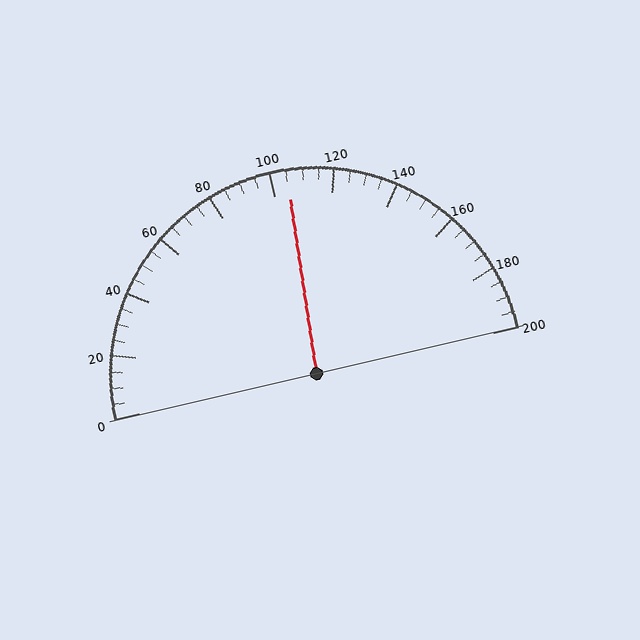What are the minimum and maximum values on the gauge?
The gauge ranges from 0 to 200.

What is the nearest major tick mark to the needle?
The nearest major tick mark is 100.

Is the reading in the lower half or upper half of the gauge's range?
The reading is in the upper half of the range (0 to 200).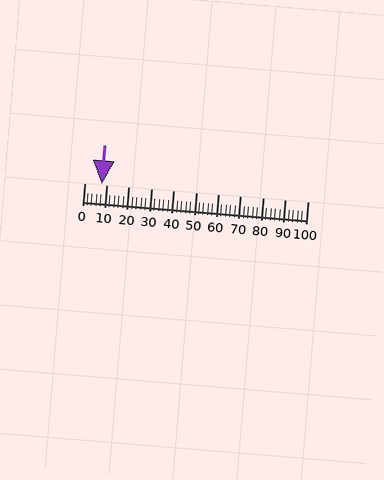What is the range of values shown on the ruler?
The ruler shows values from 0 to 100.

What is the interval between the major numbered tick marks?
The major tick marks are spaced 10 units apart.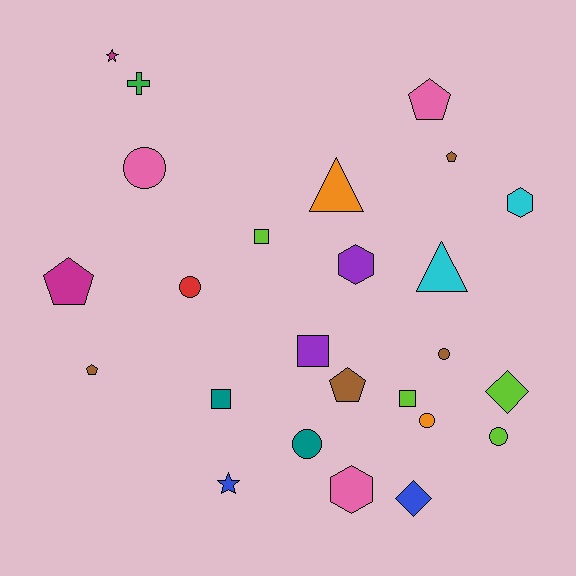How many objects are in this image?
There are 25 objects.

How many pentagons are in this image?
There are 5 pentagons.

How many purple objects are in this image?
There are 2 purple objects.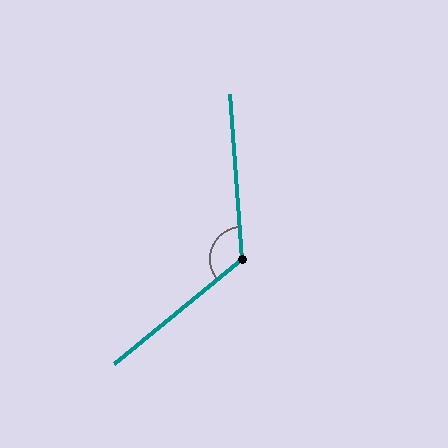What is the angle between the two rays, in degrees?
Approximately 125 degrees.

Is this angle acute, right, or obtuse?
It is obtuse.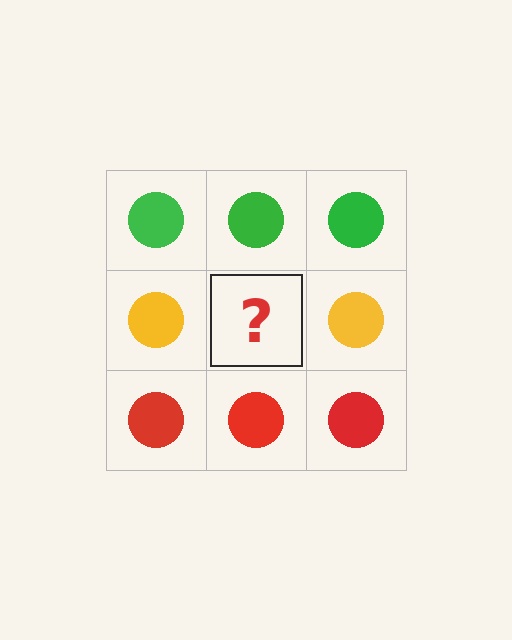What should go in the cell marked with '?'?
The missing cell should contain a yellow circle.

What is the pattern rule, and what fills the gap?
The rule is that each row has a consistent color. The gap should be filled with a yellow circle.